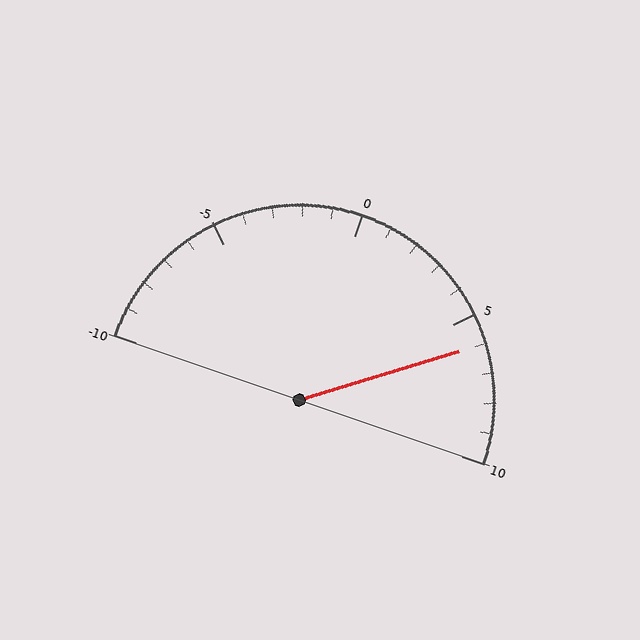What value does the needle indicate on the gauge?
The needle indicates approximately 6.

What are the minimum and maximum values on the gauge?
The gauge ranges from -10 to 10.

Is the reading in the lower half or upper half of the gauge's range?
The reading is in the upper half of the range (-10 to 10).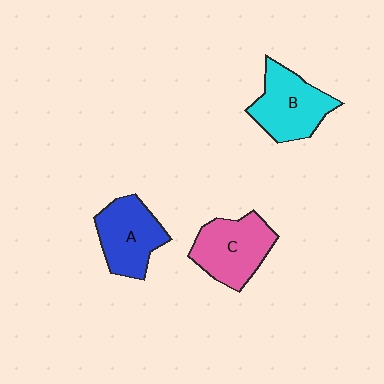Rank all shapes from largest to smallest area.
From largest to smallest: C (pink), B (cyan), A (blue).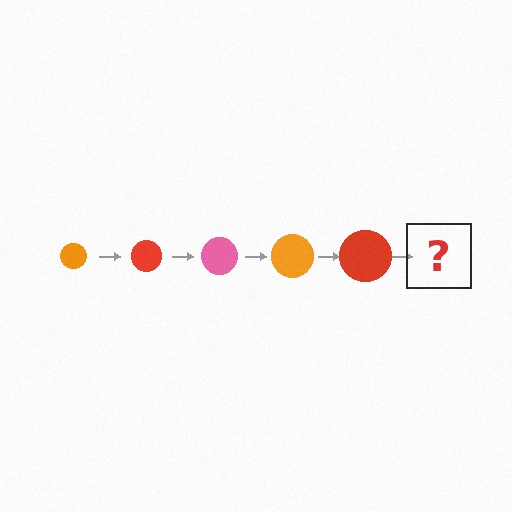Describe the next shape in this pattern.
It should be a pink circle, larger than the previous one.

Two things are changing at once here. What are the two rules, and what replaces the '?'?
The two rules are that the circle grows larger each step and the color cycles through orange, red, and pink. The '?' should be a pink circle, larger than the previous one.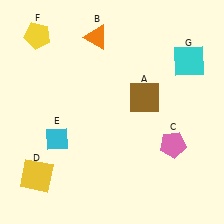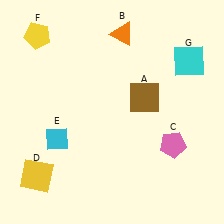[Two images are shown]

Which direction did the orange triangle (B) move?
The orange triangle (B) moved right.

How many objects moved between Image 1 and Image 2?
1 object moved between the two images.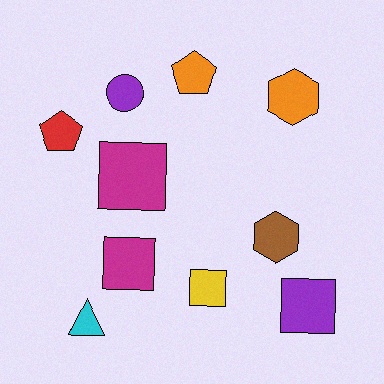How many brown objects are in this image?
There is 1 brown object.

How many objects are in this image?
There are 10 objects.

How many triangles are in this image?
There is 1 triangle.